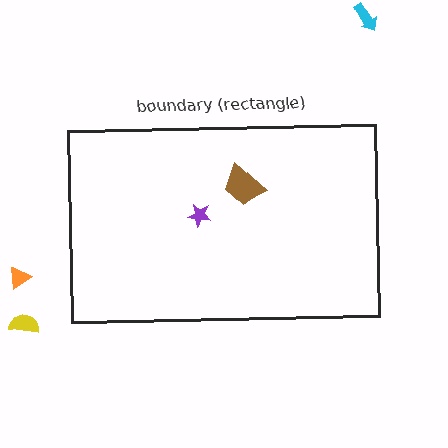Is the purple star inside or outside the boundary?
Inside.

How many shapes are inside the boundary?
2 inside, 3 outside.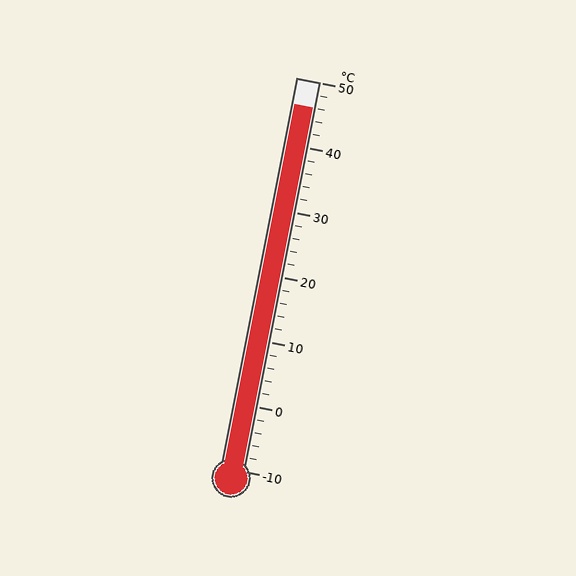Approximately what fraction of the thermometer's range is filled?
The thermometer is filled to approximately 95% of its range.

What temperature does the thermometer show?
The thermometer shows approximately 46°C.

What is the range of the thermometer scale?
The thermometer scale ranges from -10°C to 50°C.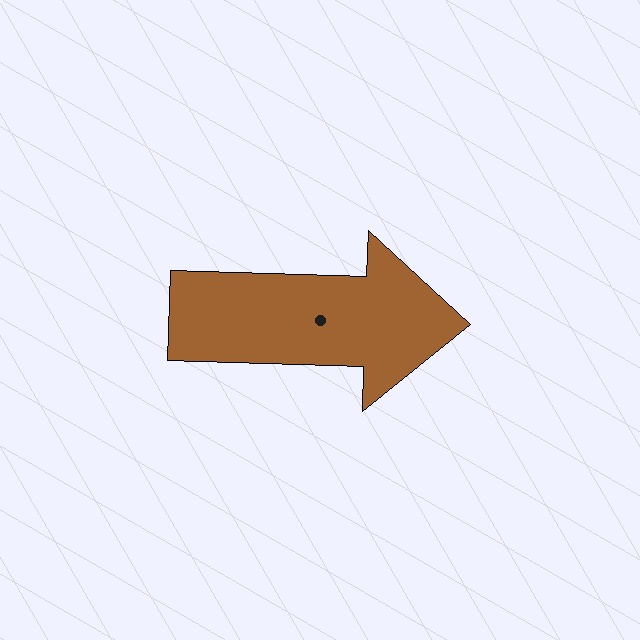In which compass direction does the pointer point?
East.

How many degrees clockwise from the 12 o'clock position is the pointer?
Approximately 92 degrees.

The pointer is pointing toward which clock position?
Roughly 3 o'clock.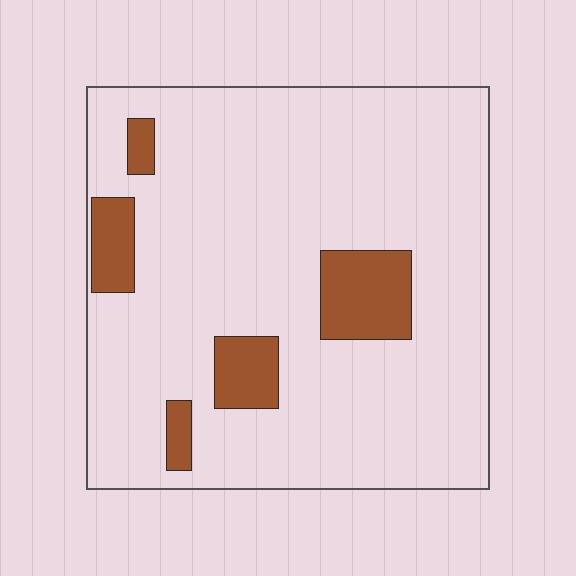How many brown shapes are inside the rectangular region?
5.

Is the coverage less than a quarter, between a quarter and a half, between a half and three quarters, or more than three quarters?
Less than a quarter.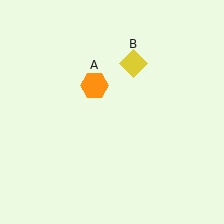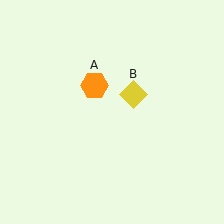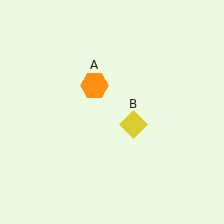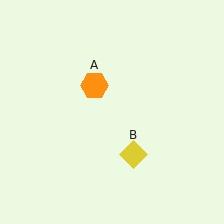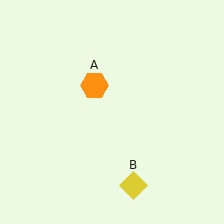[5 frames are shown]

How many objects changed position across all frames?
1 object changed position: yellow diamond (object B).